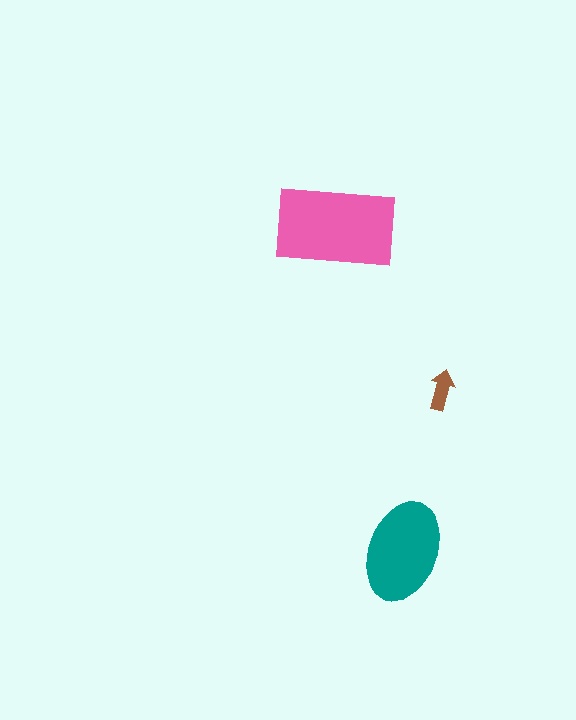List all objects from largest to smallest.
The pink rectangle, the teal ellipse, the brown arrow.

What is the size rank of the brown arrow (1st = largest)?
3rd.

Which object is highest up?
The pink rectangle is topmost.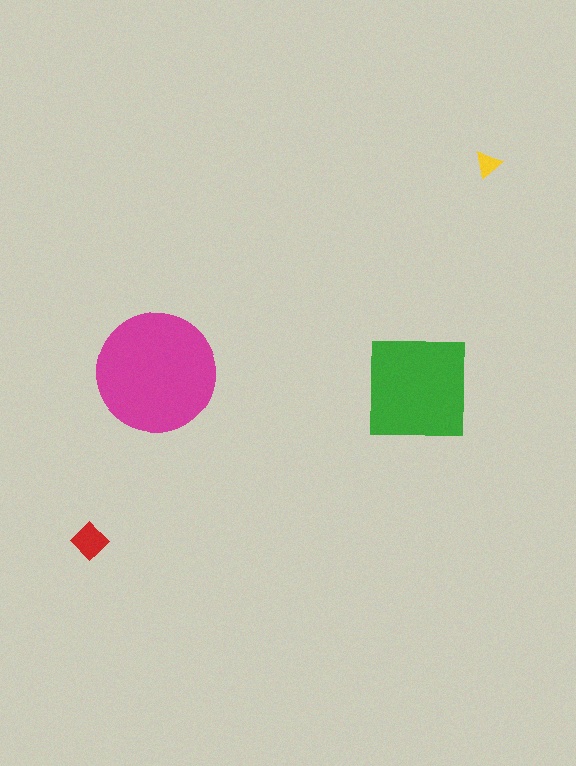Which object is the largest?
The magenta circle.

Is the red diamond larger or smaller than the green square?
Smaller.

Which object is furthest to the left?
The red diamond is leftmost.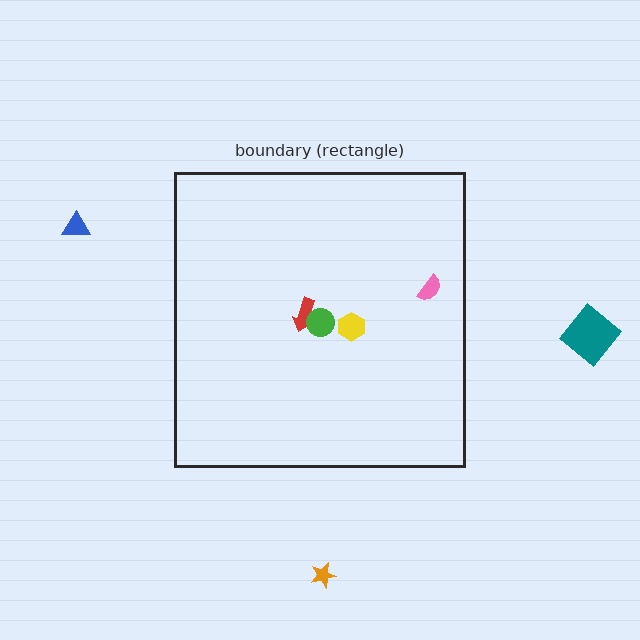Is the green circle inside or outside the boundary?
Inside.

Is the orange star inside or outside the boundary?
Outside.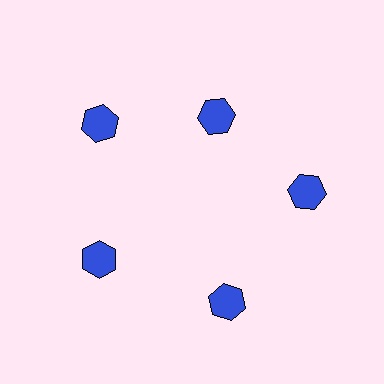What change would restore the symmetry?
The symmetry would be restored by moving it outward, back onto the ring so that all 5 hexagons sit at equal angles and equal distance from the center.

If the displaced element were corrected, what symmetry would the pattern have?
It would have 5-fold rotational symmetry — the pattern would map onto itself every 72 degrees.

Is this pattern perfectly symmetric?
No. The 5 blue hexagons are arranged in a ring, but one element near the 1 o'clock position is pulled inward toward the center, breaking the 5-fold rotational symmetry.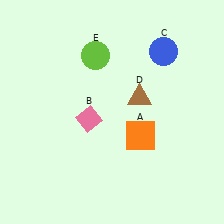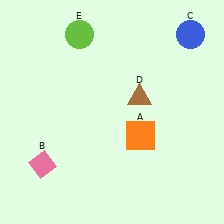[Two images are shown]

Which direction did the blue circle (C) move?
The blue circle (C) moved right.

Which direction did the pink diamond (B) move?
The pink diamond (B) moved left.